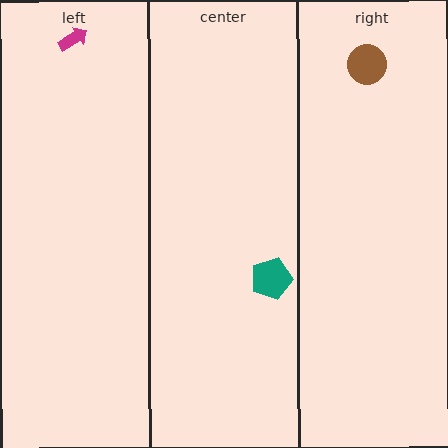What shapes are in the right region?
The brown circle.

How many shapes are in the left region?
1.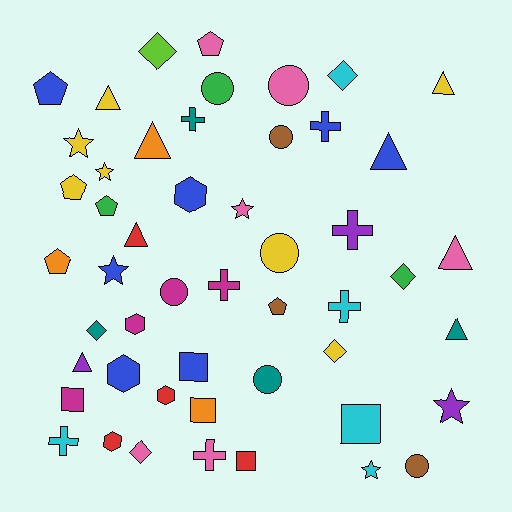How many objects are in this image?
There are 50 objects.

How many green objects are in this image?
There are 3 green objects.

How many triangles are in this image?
There are 8 triangles.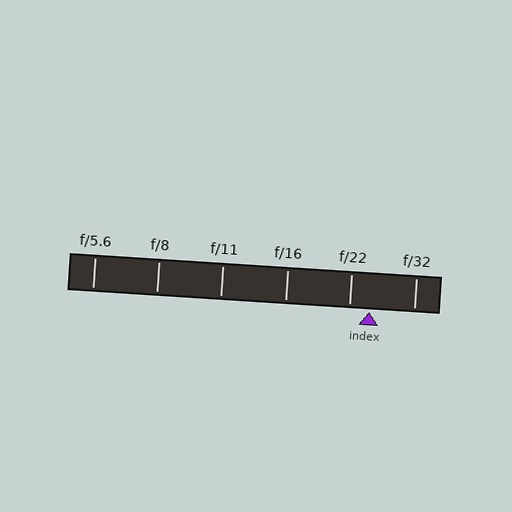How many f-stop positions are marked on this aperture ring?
There are 6 f-stop positions marked.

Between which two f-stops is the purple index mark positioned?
The index mark is between f/22 and f/32.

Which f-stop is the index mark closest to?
The index mark is closest to f/22.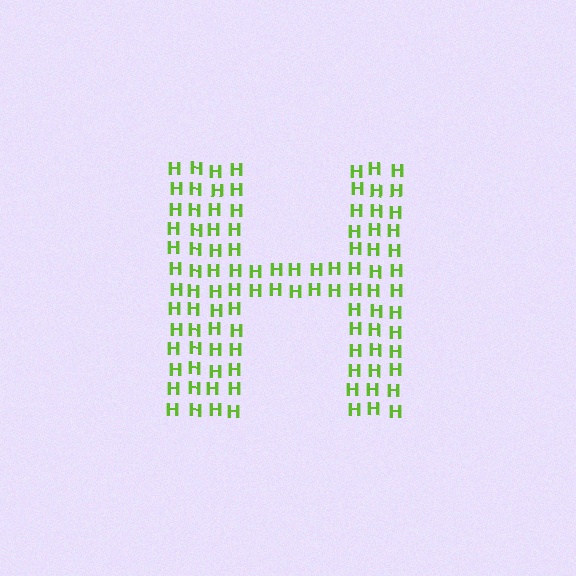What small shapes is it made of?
It is made of small letter H's.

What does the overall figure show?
The overall figure shows the letter H.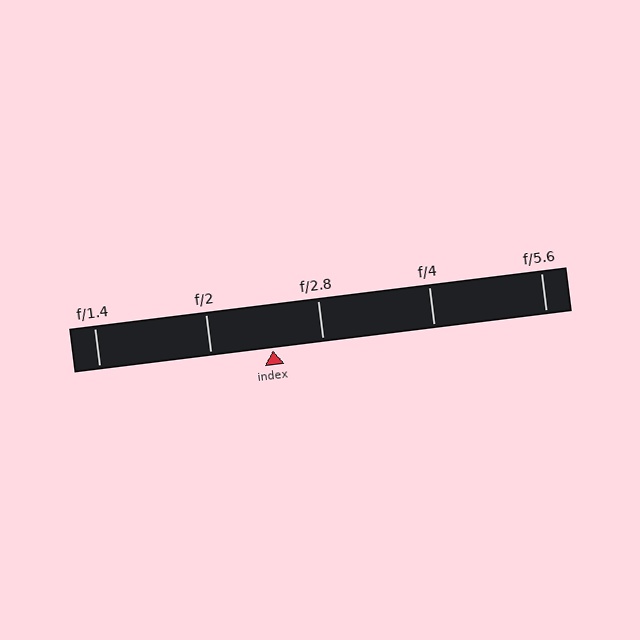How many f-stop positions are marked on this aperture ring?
There are 5 f-stop positions marked.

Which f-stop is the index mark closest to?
The index mark is closest to f/2.8.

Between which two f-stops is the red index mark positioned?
The index mark is between f/2 and f/2.8.